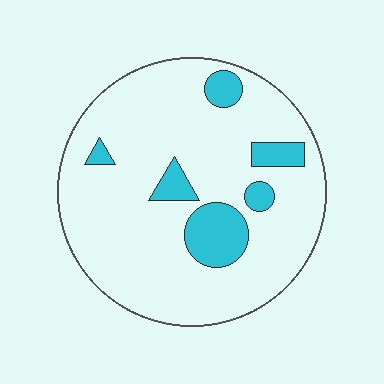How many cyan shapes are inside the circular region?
6.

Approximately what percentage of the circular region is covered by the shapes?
Approximately 15%.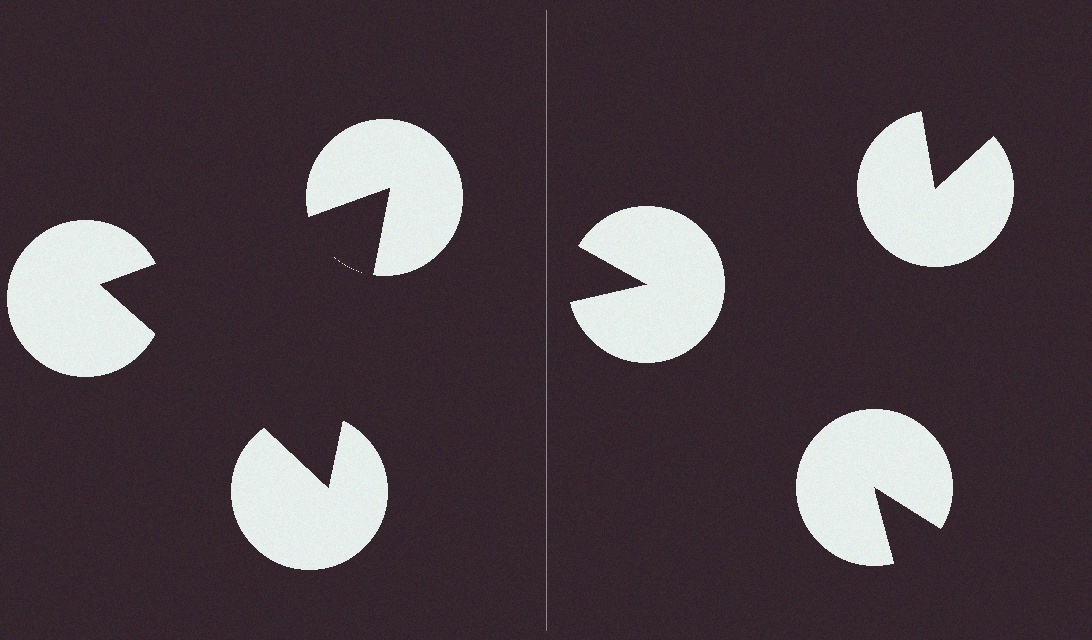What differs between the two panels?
The pac-man discs are positioned identically on both sides; only the wedge orientations differ. On the left they align to a triangle; on the right they are misaligned.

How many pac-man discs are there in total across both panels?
6 — 3 on each side.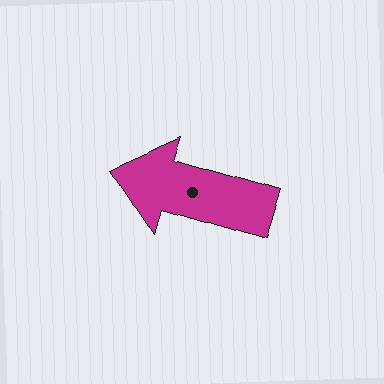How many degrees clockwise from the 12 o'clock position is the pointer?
Approximately 286 degrees.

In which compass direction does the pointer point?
West.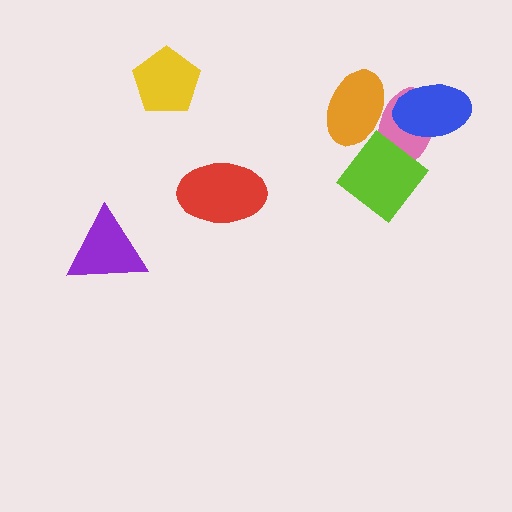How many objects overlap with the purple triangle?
0 objects overlap with the purple triangle.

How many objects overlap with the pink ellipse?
3 objects overlap with the pink ellipse.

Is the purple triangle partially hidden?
No, no other shape covers it.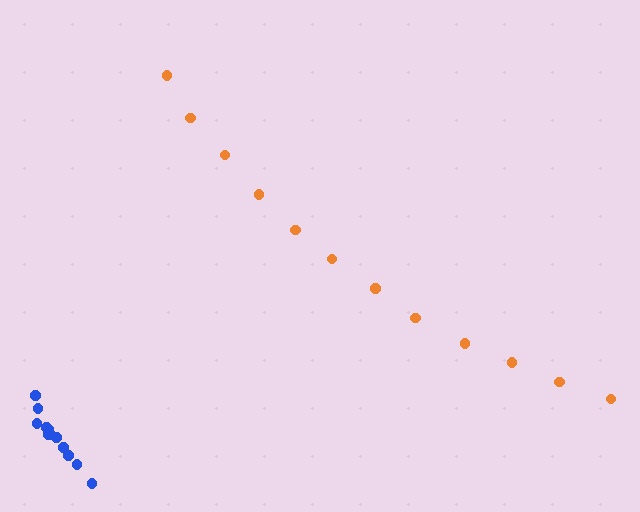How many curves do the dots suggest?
There are 2 distinct paths.